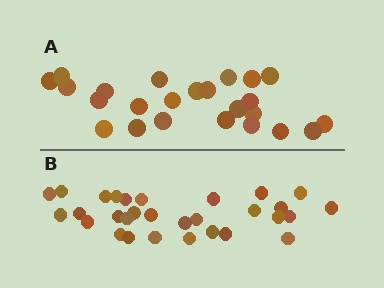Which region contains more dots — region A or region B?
Region B (the bottom region) has more dots.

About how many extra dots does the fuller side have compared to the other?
Region B has about 6 more dots than region A.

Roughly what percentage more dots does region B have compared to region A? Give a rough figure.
About 25% more.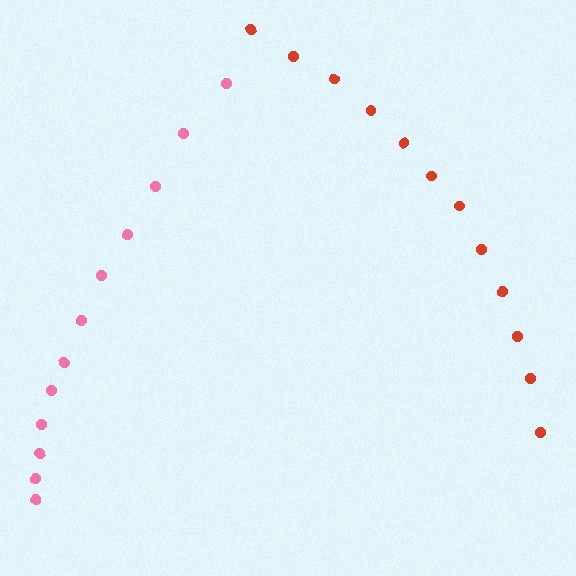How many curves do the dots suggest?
There are 2 distinct paths.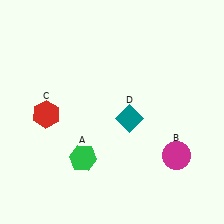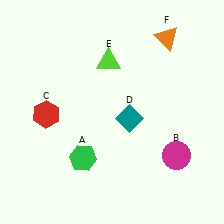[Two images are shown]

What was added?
A lime triangle (E), an orange triangle (F) were added in Image 2.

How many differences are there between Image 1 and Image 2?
There are 2 differences between the two images.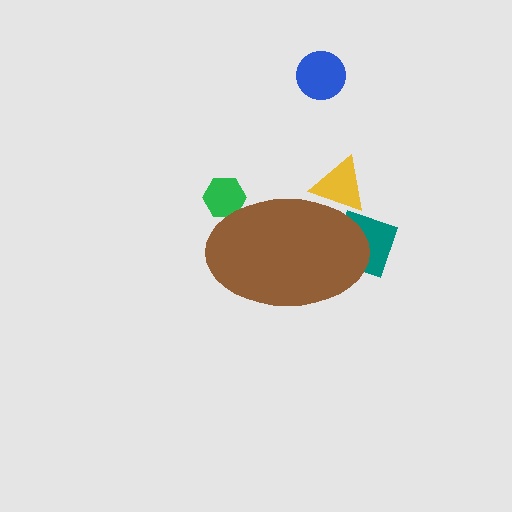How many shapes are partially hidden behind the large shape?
3 shapes are partially hidden.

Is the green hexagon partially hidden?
Yes, the green hexagon is partially hidden behind the brown ellipse.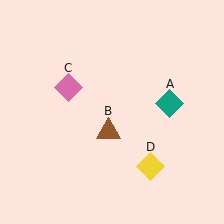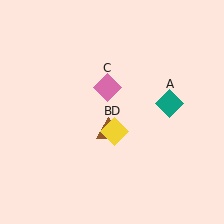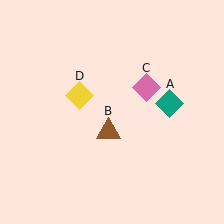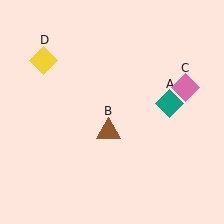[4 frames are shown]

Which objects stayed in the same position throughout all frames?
Teal diamond (object A) and brown triangle (object B) remained stationary.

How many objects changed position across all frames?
2 objects changed position: pink diamond (object C), yellow diamond (object D).